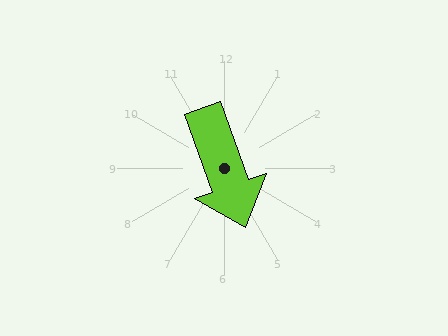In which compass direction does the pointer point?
South.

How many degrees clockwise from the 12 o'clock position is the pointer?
Approximately 160 degrees.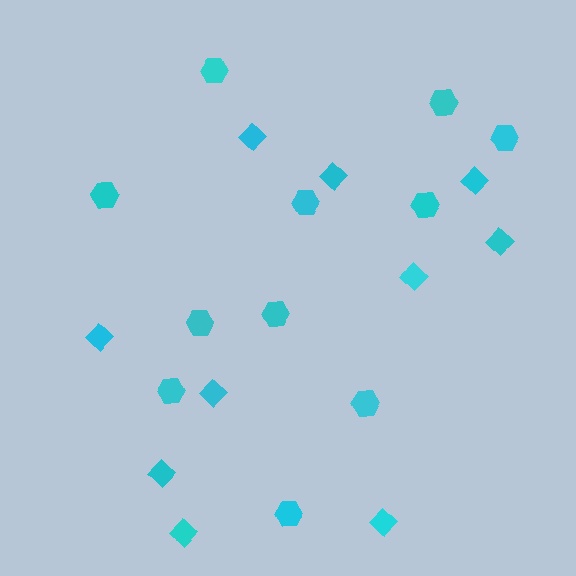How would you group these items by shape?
There are 2 groups: one group of diamonds (10) and one group of hexagons (11).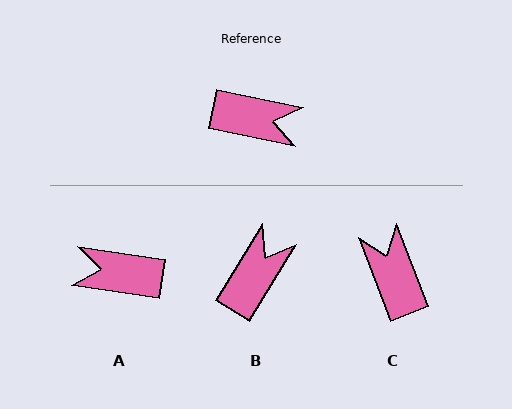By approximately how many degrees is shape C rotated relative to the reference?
Approximately 123 degrees counter-clockwise.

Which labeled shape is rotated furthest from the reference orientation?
A, about 177 degrees away.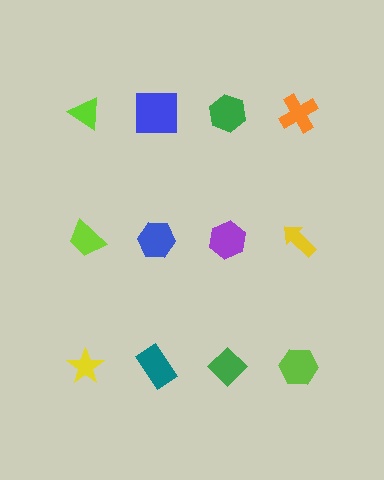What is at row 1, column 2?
A blue square.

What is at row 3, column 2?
A teal rectangle.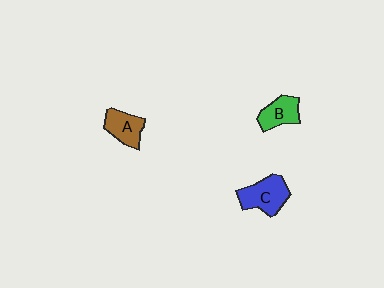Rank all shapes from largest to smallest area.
From largest to smallest: C (blue), A (brown), B (green).